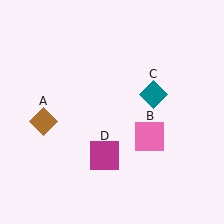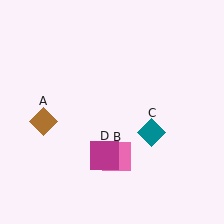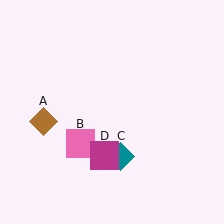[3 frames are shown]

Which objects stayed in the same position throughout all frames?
Brown diamond (object A) and magenta square (object D) remained stationary.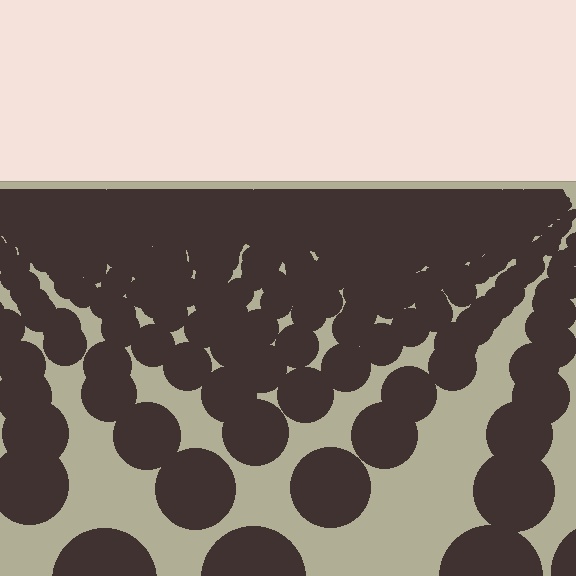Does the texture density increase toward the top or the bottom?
Density increases toward the top.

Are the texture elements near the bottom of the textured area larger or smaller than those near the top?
Larger. Near the bottom, elements are closer to the viewer and appear at a bigger on-screen size.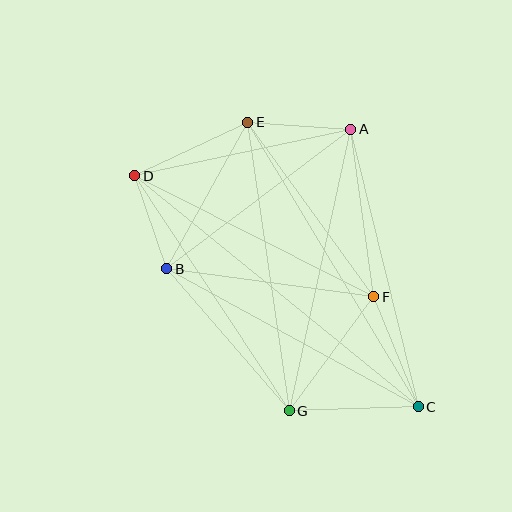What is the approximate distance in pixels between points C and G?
The distance between C and G is approximately 129 pixels.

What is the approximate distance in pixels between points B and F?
The distance between B and F is approximately 209 pixels.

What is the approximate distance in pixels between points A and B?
The distance between A and B is approximately 231 pixels.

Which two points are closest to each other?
Points B and D are closest to each other.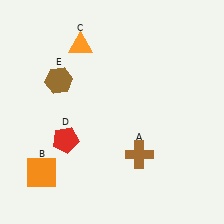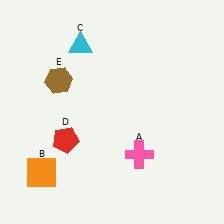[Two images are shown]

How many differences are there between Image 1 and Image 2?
There are 2 differences between the two images.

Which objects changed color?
A changed from brown to pink. C changed from orange to cyan.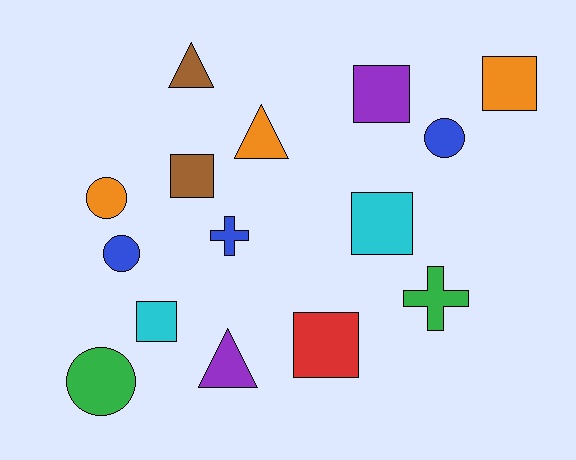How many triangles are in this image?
There are 3 triangles.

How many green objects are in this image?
There are 2 green objects.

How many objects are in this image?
There are 15 objects.